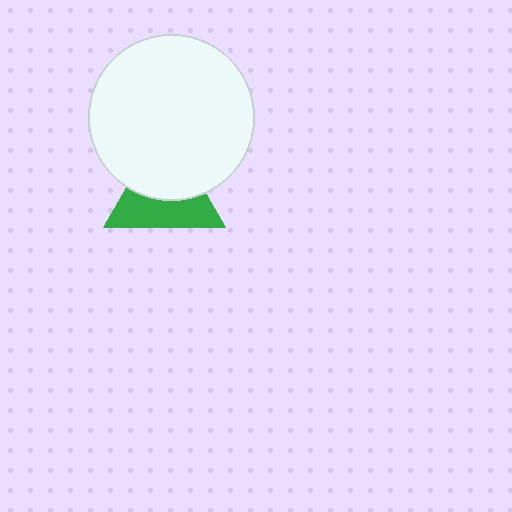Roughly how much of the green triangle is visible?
About half of it is visible (roughly 49%).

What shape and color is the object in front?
The object in front is a white circle.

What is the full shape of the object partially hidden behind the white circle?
The partially hidden object is a green triangle.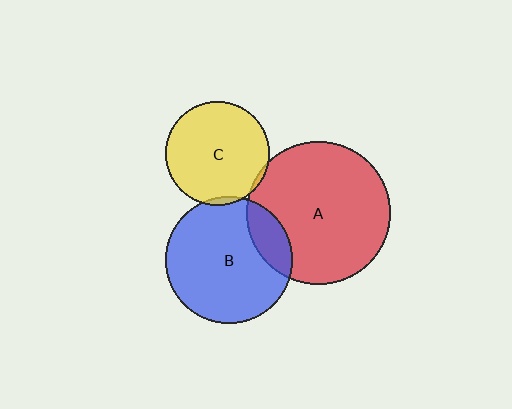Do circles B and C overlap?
Yes.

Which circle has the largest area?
Circle A (red).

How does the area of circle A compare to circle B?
Approximately 1.3 times.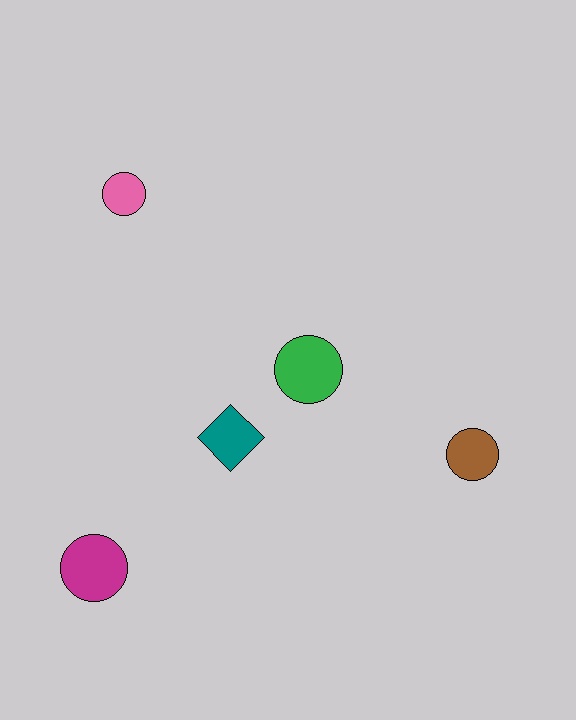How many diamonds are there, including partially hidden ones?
There is 1 diamond.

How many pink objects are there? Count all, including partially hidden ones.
There is 1 pink object.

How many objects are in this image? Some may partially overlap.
There are 5 objects.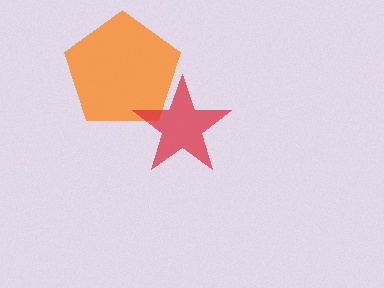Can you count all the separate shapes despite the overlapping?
Yes, there are 2 separate shapes.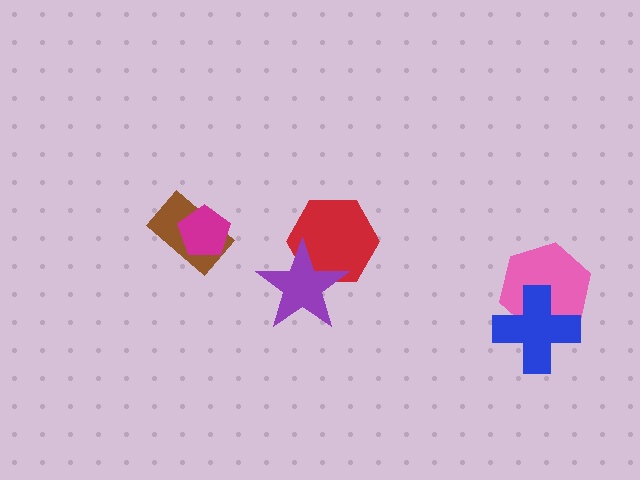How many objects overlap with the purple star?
1 object overlaps with the purple star.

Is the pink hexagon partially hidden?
Yes, it is partially covered by another shape.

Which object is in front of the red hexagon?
The purple star is in front of the red hexagon.